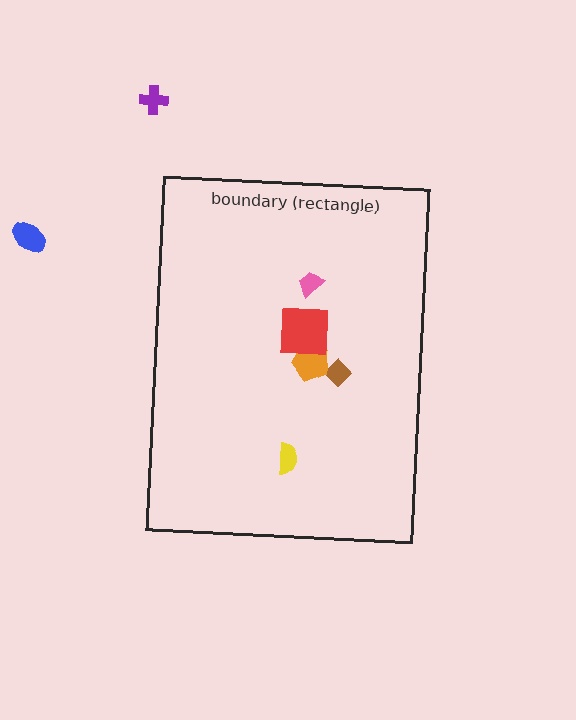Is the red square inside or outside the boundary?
Inside.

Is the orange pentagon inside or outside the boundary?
Inside.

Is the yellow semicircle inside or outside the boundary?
Inside.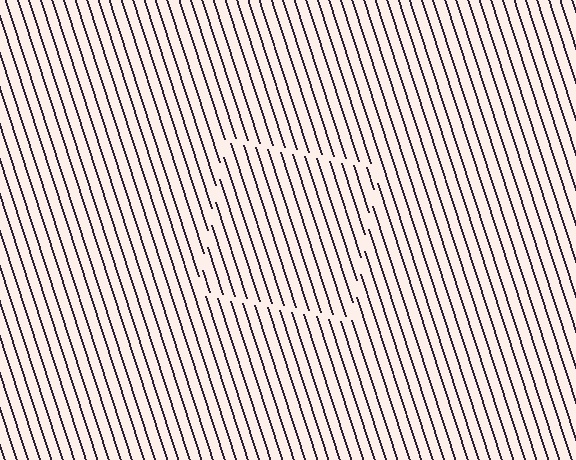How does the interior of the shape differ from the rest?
The interior of the shape contains the same grating, shifted by half a period — the contour is defined by the phase discontinuity where line-ends from the inner and outer gratings abut.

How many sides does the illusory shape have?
4 sides — the line-ends trace a square.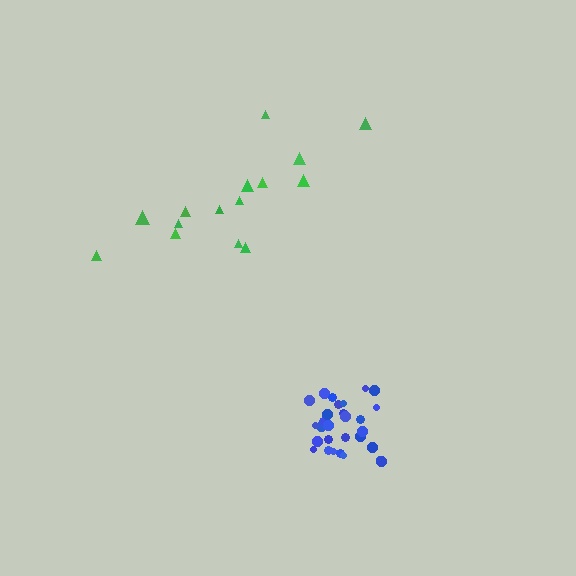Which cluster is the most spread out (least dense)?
Green.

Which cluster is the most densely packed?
Blue.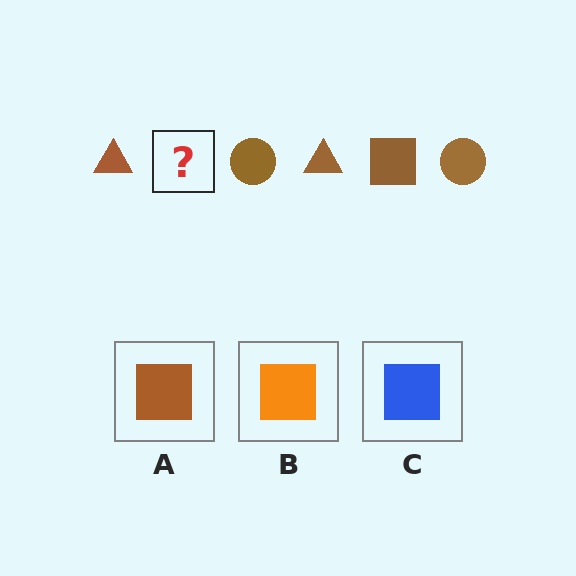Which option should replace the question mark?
Option A.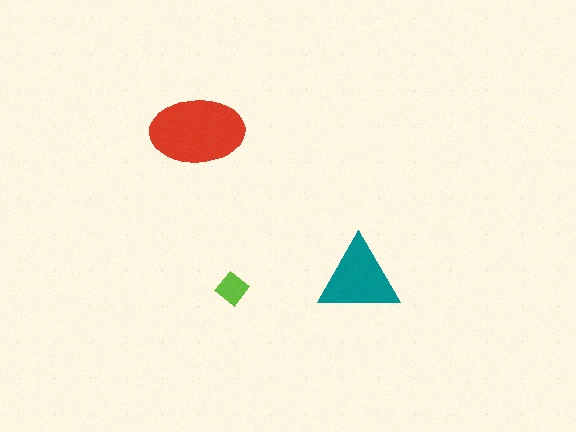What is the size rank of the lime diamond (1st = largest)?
3rd.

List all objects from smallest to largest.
The lime diamond, the teal triangle, the red ellipse.